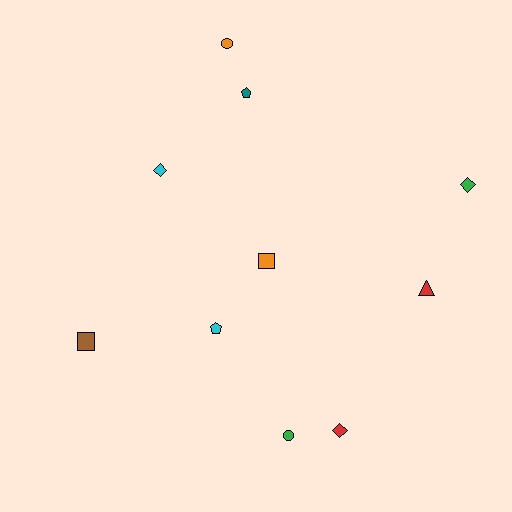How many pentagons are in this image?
There are 2 pentagons.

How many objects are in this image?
There are 10 objects.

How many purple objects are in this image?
There are no purple objects.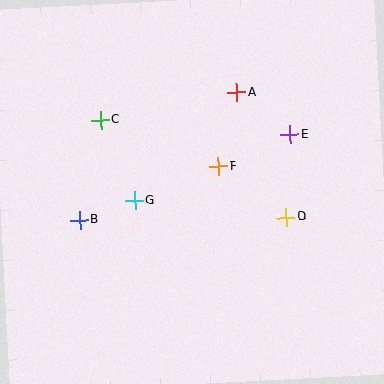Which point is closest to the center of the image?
Point F at (219, 166) is closest to the center.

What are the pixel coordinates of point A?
Point A is at (236, 92).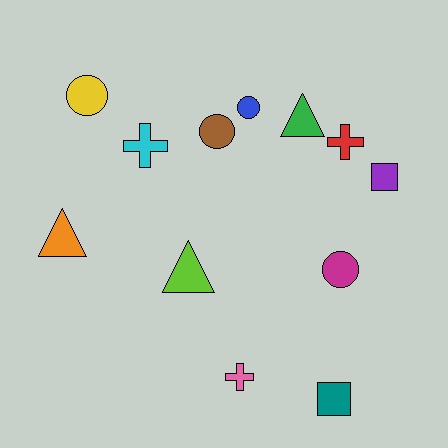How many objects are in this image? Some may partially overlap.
There are 12 objects.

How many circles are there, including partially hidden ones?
There are 4 circles.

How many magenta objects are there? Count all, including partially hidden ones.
There is 1 magenta object.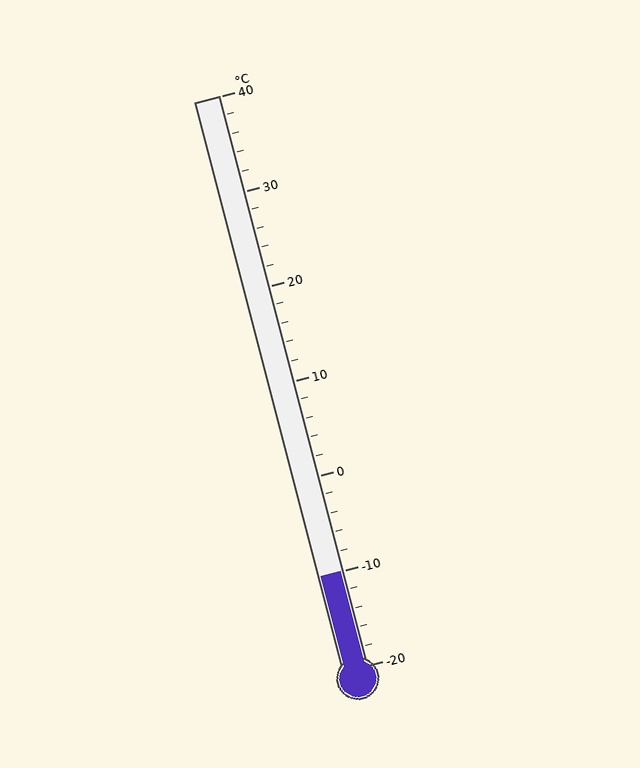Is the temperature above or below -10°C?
The temperature is at -10°C.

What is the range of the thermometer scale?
The thermometer scale ranges from -20°C to 40°C.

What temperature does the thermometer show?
The thermometer shows approximately -10°C.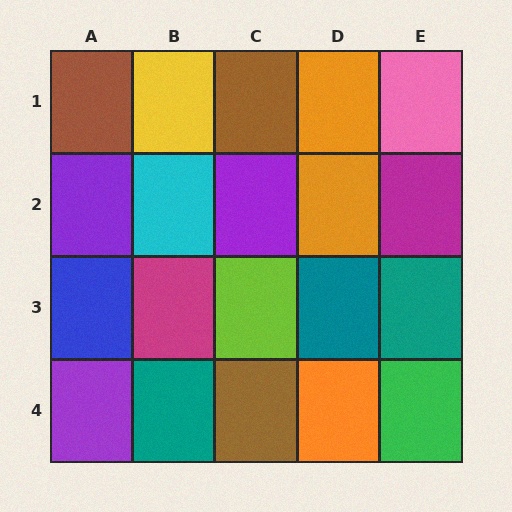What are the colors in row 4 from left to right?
Purple, teal, brown, orange, green.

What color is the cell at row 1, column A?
Brown.